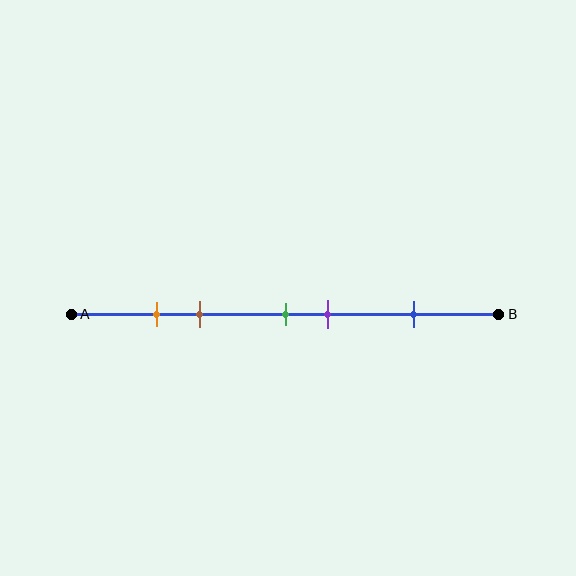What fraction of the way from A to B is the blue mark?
The blue mark is approximately 80% (0.8) of the way from A to B.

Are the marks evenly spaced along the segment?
No, the marks are not evenly spaced.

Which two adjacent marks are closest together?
The orange and brown marks are the closest adjacent pair.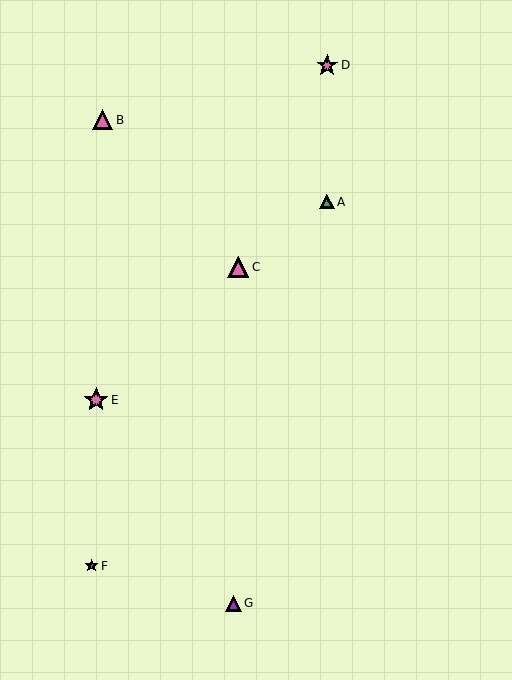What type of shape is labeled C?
Shape C is a pink triangle.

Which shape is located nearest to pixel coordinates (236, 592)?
The purple triangle (labeled G) at (233, 604) is nearest to that location.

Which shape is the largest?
The pink star (labeled E) is the largest.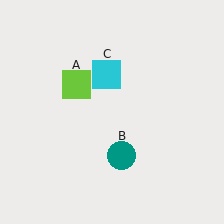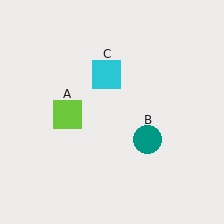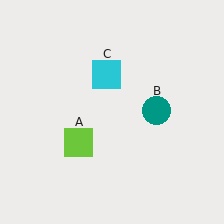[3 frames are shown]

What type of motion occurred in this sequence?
The lime square (object A), teal circle (object B) rotated counterclockwise around the center of the scene.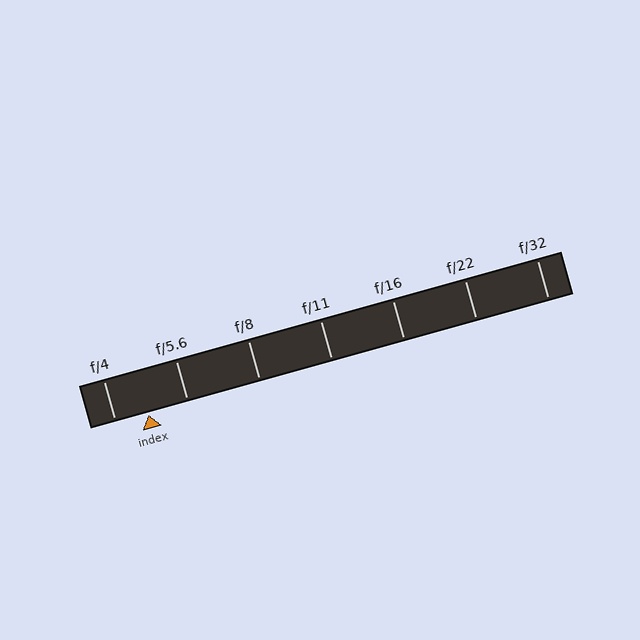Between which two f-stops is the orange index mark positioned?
The index mark is between f/4 and f/5.6.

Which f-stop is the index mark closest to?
The index mark is closest to f/4.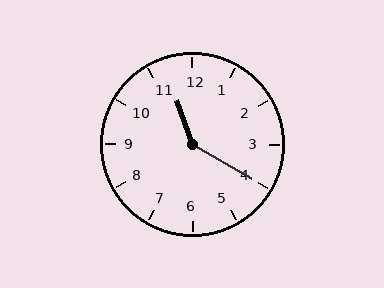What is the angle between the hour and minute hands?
Approximately 140 degrees.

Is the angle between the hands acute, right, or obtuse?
It is obtuse.